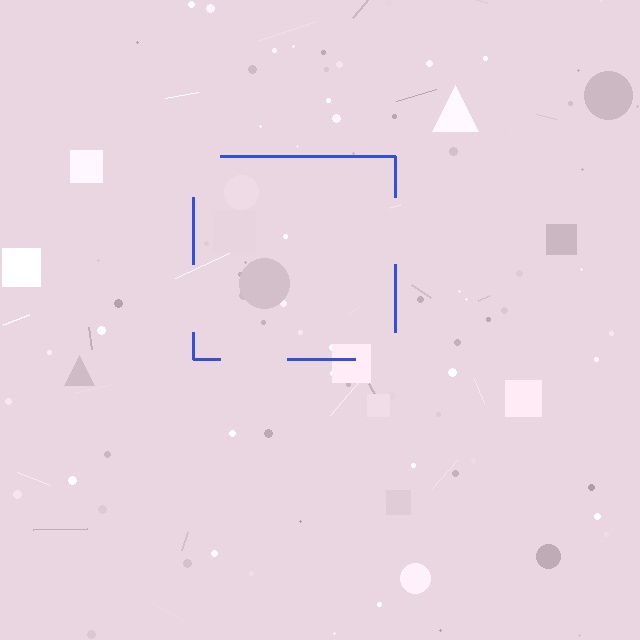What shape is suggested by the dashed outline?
The dashed outline suggests a square.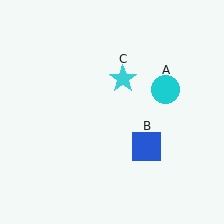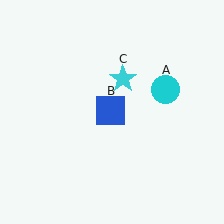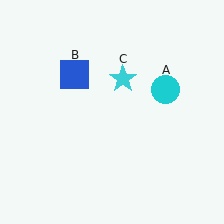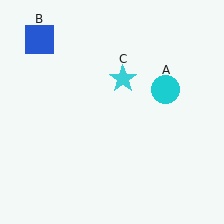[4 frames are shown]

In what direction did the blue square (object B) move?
The blue square (object B) moved up and to the left.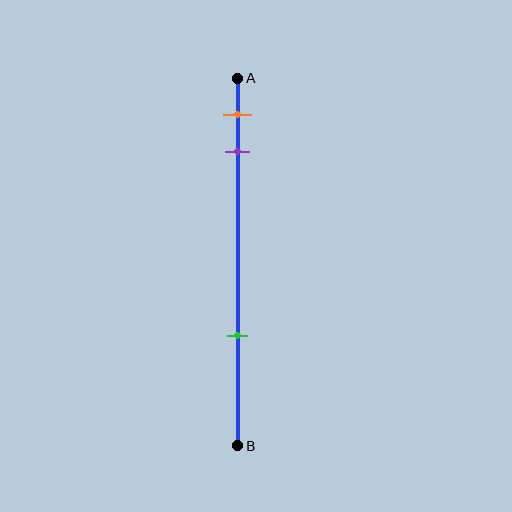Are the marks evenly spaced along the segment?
No, the marks are not evenly spaced.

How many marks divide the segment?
There are 3 marks dividing the segment.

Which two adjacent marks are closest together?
The orange and purple marks are the closest adjacent pair.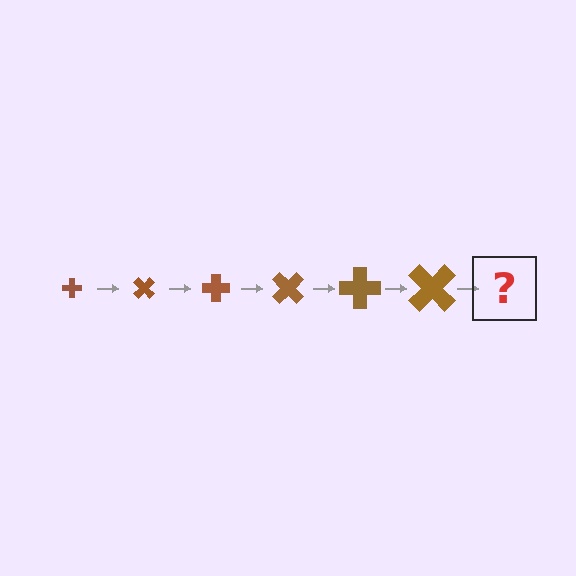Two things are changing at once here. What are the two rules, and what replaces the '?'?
The two rules are that the cross grows larger each step and it rotates 45 degrees each step. The '?' should be a cross, larger than the previous one and rotated 270 degrees from the start.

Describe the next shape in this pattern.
It should be a cross, larger than the previous one and rotated 270 degrees from the start.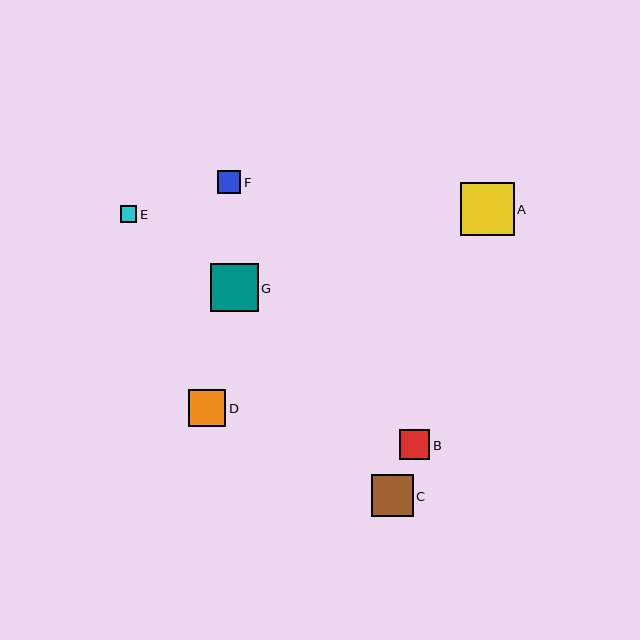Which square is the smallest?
Square E is the smallest with a size of approximately 17 pixels.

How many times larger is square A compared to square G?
Square A is approximately 1.1 times the size of square G.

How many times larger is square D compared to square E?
Square D is approximately 2.2 times the size of square E.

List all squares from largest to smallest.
From largest to smallest: A, G, C, D, B, F, E.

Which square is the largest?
Square A is the largest with a size of approximately 53 pixels.